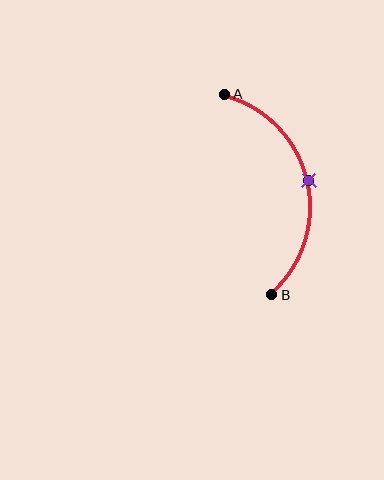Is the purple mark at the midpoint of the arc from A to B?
Yes. The purple mark lies on the arc at equal arc-length from both A and B — it is the arc midpoint.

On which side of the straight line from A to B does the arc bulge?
The arc bulges to the right of the straight line connecting A and B.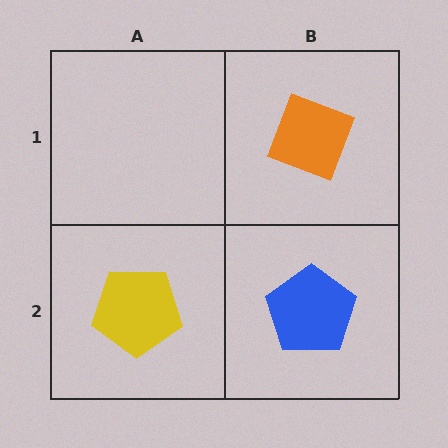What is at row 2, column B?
A blue pentagon.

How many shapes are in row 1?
1 shape.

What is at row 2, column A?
A yellow pentagon.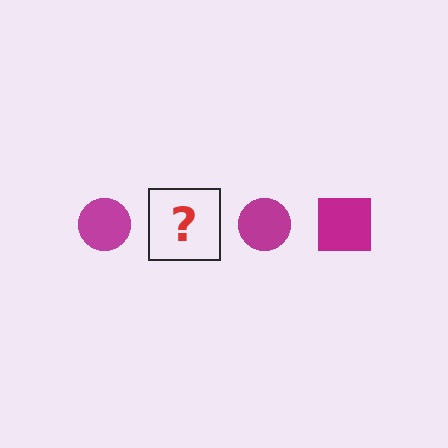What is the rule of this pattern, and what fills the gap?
The rule is that the pattern cycles through circle, square shapes in magenta. The gap should be filled with a magenta square.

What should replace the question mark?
The question mark should be replaced with a magenta square.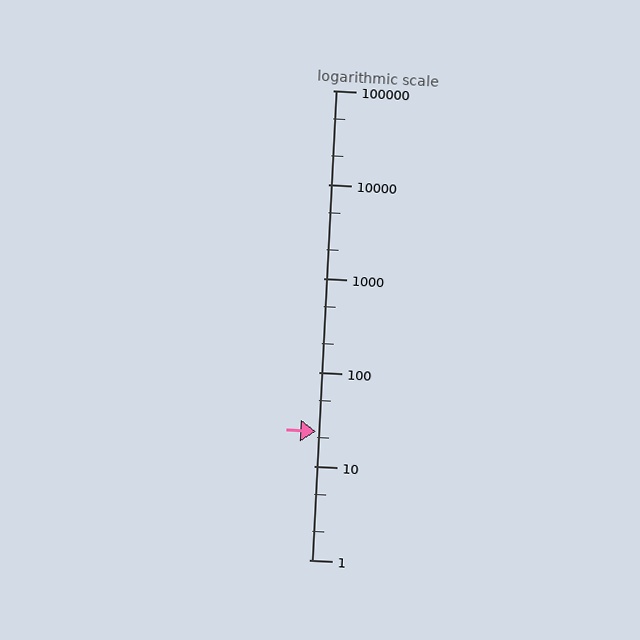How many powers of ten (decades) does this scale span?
The scale spans 5 decades, from 1 to 100000.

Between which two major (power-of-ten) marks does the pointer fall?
The pointer is between 10 and 100.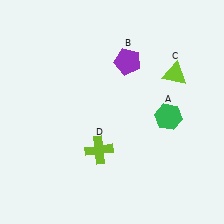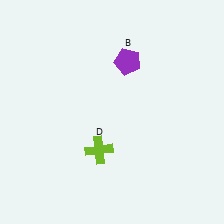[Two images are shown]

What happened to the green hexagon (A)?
The green hexagon (A) was removed in Image 2. It was in the bottom-right area of Image 1.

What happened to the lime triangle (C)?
The lime triangle (C) was removed in Image 2. It was in the top-right area of Image 1.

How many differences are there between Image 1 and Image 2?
There are 2 differences between the two images.